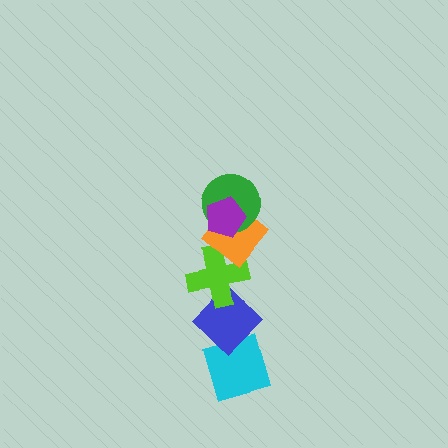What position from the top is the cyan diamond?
The cyan diamond is 6th from the top.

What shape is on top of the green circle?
The purple pentagon is on top of the green circle.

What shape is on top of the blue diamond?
The lime cross is on top of the blue diamond.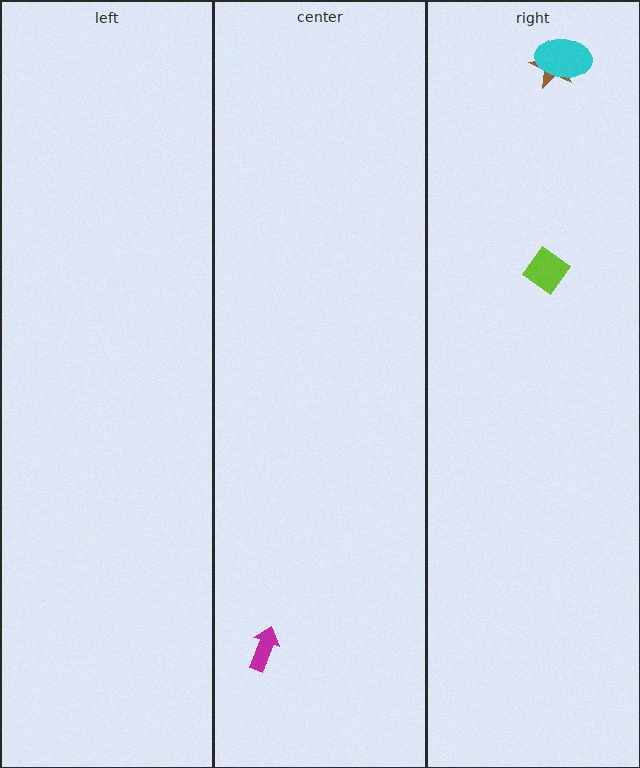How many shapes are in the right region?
3.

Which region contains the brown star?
The right region.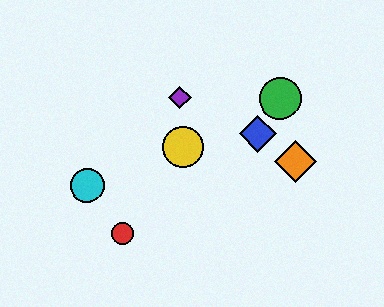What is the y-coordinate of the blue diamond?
The blue diamond is at y≈133.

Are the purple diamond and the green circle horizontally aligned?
Yes, both are at y≈97.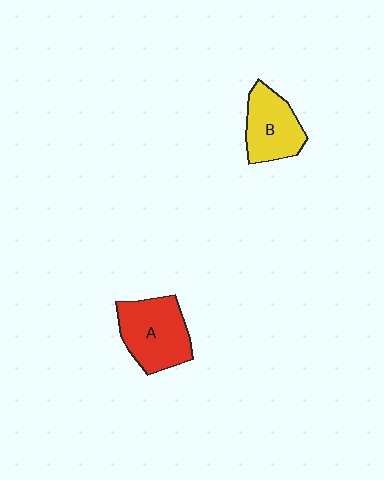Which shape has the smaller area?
Shape B (yellow).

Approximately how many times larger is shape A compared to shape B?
Approximately 1.2 times.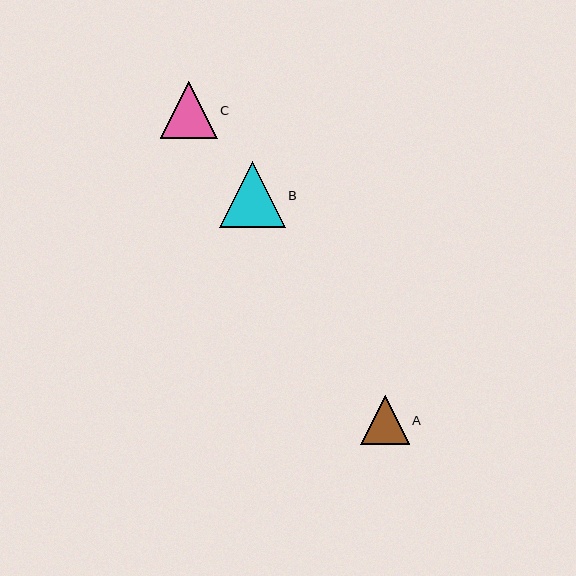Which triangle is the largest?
Triangle B is the largest with a size of approximately 65 pixels.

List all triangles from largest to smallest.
From largest to smallest: B, C, A.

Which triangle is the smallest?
Triangle A is the smallest with a size of approximately 49 pixels.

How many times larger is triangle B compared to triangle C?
Triangle B is approximately 1.1 times the size of triangle C.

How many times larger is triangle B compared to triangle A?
Triangle B is approximately 1.3 times the size of triangle A.